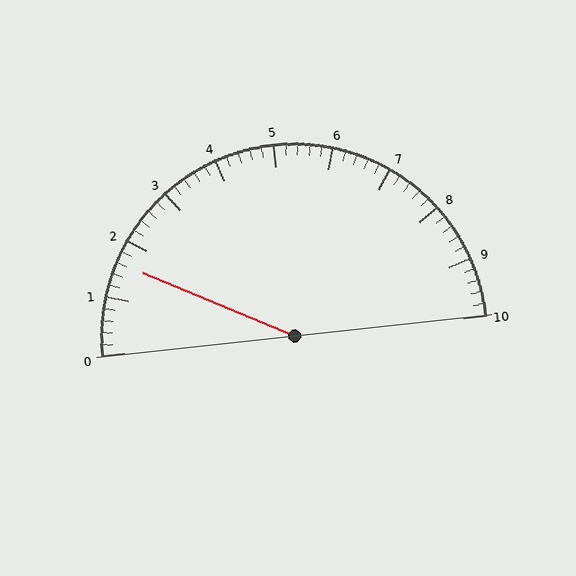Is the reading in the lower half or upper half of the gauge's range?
The reading is in the lower half of the range (0 to 10).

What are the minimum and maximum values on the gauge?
The gauge ranges from 0 to 10.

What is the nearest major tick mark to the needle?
The nearest major tick mark is 2.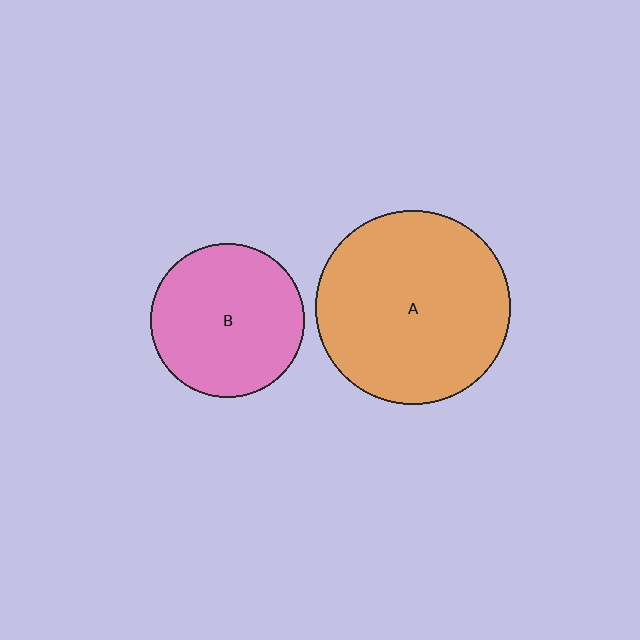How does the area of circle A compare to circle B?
Approximately 1.6 times.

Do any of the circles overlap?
No, none of the circles overlap.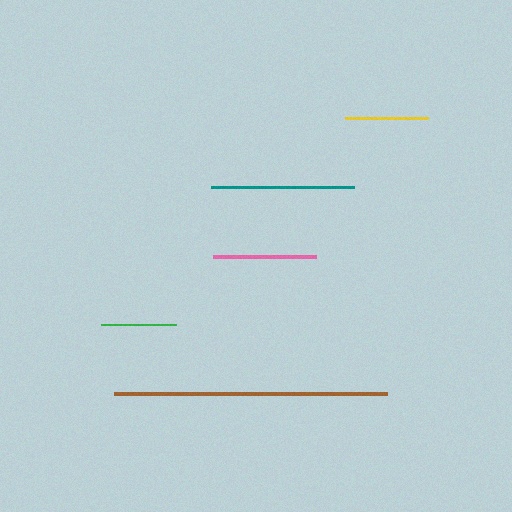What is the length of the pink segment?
The pink segment is approximately 103 pixels long.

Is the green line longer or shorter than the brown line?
The brown line is longer than the green line.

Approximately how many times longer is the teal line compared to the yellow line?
The teal line is approximately 1.7 times the length of the yellow line.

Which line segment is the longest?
The brown line is the longest at approximately 274 pixels.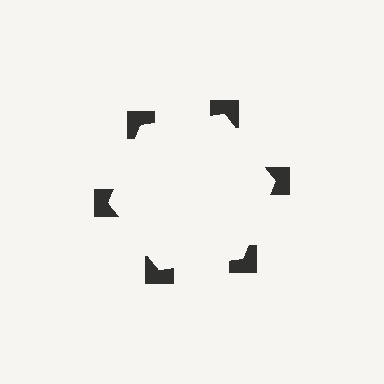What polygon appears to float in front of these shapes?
An illusory hexagon — its edges are inferred from the aligned wedge cuts in the notched squares, not physically drawn.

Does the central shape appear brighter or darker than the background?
It typically appears slightly brighter than the background, even though no actual brightness change is drawn.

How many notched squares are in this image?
There are 6 — one at each vertex of the illusory hexagon.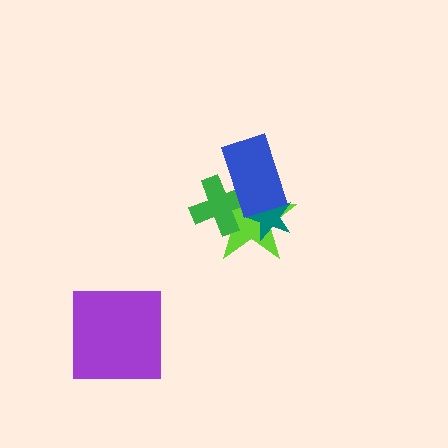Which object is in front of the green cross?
The blue rectangle is in front of the green cross.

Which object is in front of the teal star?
The blue rectangle is in front of the teal star.